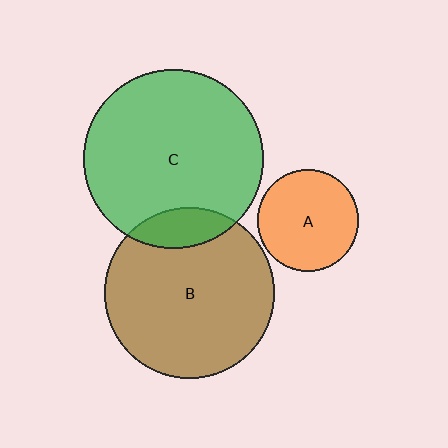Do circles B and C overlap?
Yes.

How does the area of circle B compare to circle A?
Approximately 2.8 times.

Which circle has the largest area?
Circle C (green).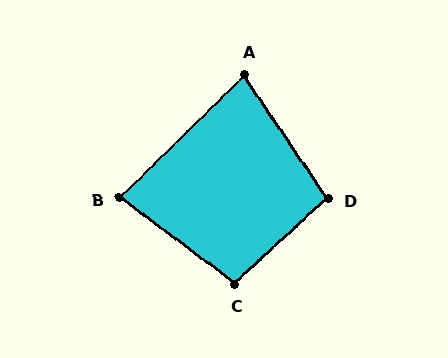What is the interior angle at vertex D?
Approximately 99 degrees (obtuse).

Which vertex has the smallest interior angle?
A, at approximately 80 degrees.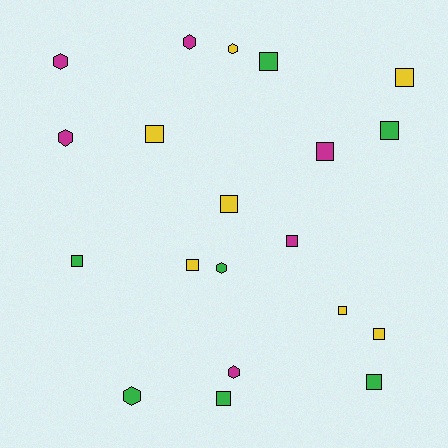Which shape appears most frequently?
Square, with 13 objects.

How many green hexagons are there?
There are 2 green hexagons.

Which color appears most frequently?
Yellow, with 7 objects.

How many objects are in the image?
There are 20 objects.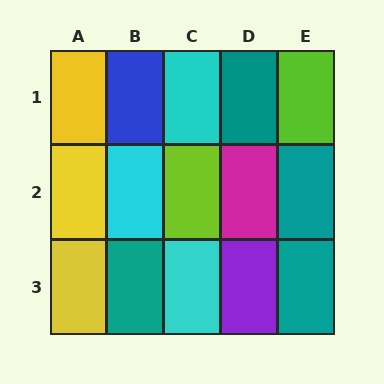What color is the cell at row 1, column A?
Yellow.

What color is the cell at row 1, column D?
Teal.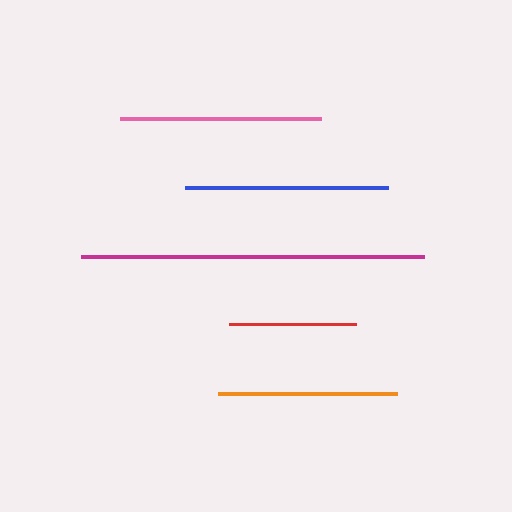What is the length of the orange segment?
The orange segment is approximately 179 pixels long.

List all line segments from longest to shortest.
From longest to shortest: magenta, blue, pink, orange, red.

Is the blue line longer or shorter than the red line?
The blue line is longer than the red line.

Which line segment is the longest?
The magenta line is the longest at approximately 343 pixels.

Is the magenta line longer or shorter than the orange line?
The magenta line is longer than the orange line.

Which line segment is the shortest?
The red line is the shortest at approximately 127 pixels.